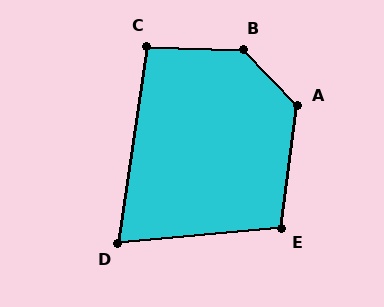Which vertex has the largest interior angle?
B, at approximately 136 degrees.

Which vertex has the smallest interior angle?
D, at approximately 77 degrees.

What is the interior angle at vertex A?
Approximately 128 degrees (obtuse).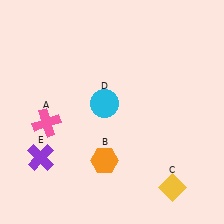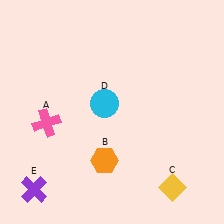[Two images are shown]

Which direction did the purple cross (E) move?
The purple cross (E) moved down.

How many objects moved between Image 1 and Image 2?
1 object moved between the two images.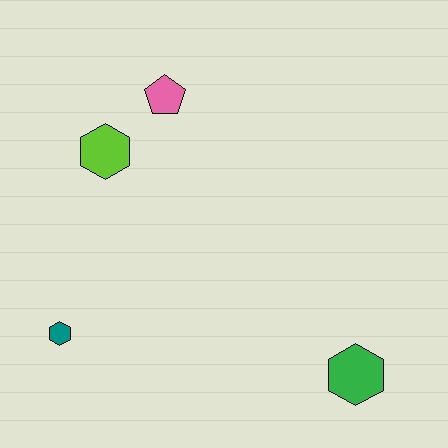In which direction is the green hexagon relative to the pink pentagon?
The green hexagon is below the pink pentagon.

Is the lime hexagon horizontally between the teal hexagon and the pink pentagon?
Yes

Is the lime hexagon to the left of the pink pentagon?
Yes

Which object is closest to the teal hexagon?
The lime hexagon is closest to the teal hexagon.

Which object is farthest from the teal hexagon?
The green hexagon is farthest from the teal hexagon.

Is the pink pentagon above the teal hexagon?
Yes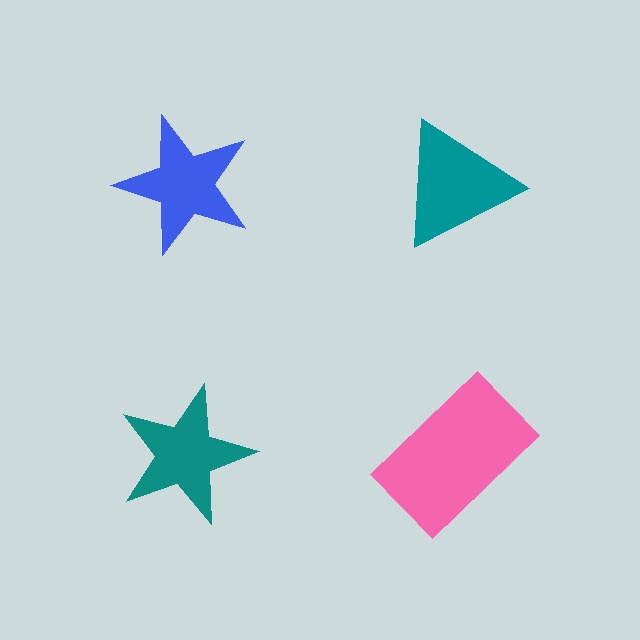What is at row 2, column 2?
A pink rectangle.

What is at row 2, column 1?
A teal star.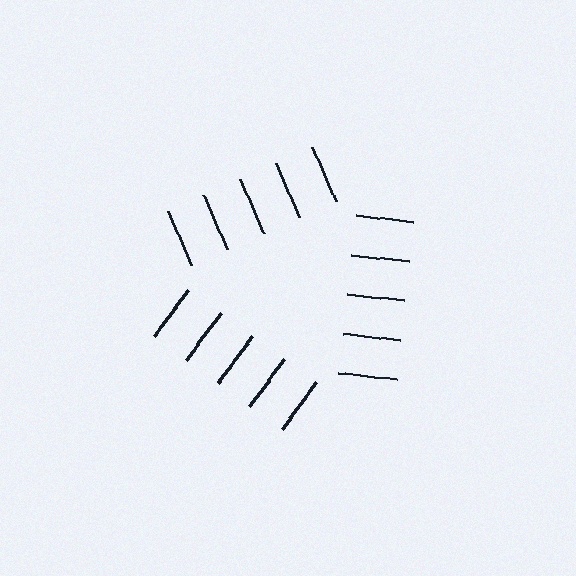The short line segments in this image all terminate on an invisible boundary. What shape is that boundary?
An illusory triangle — the line segments terminate on its edges but no continuous stroke is drawn.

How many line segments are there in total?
15 — 5 along each of the 3 edges.